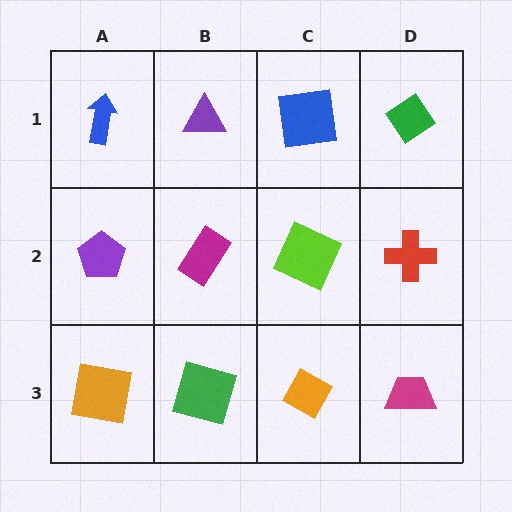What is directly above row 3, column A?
A purple pentagon.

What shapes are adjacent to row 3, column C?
A lime square (row 2, column C), a green square (row 3, column B), a magenta trapezoid (row 3, column D).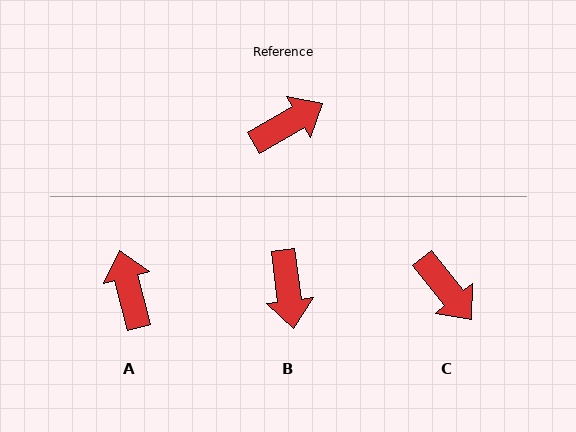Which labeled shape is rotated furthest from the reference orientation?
B, about 113 degrees away.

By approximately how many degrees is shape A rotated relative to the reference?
Approximately 74 degrees counter-clockwise.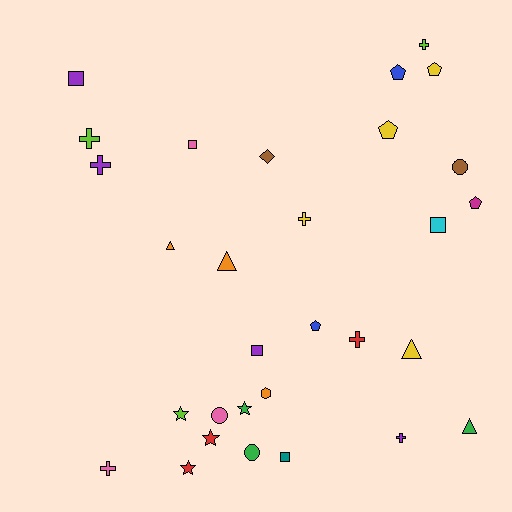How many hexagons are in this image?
There is 1 hexagon.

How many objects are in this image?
There are 30 objects.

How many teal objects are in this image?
There is 1 teal object.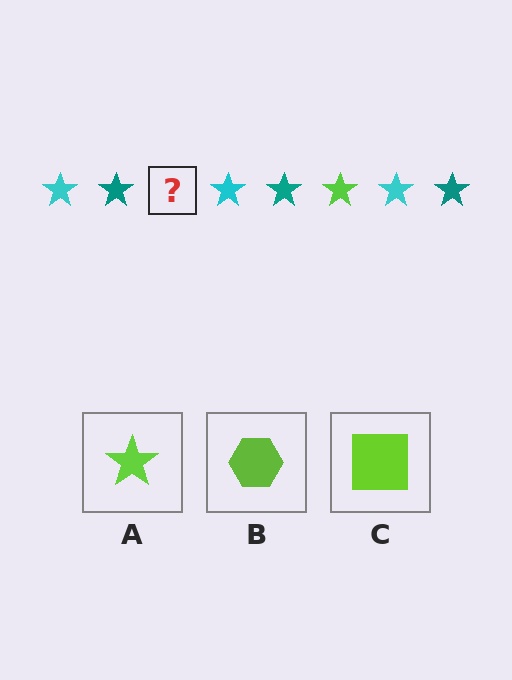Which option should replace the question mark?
Option A.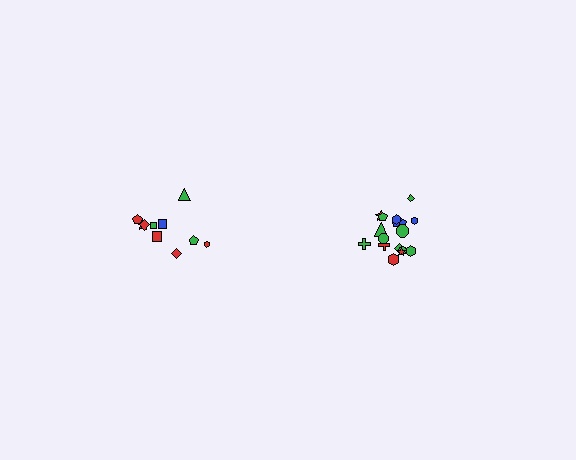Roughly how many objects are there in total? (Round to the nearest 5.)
Roughly 30 objects in total.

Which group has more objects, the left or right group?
The right group.